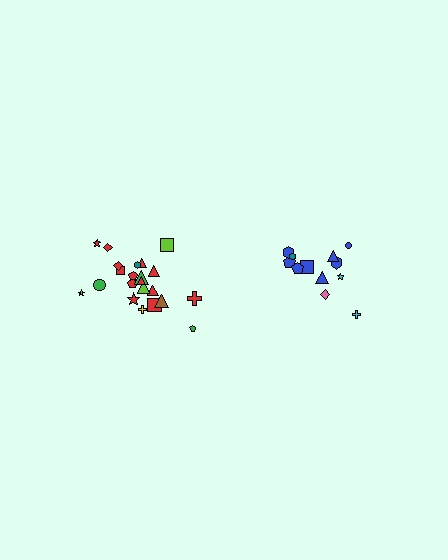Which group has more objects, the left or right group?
The left group.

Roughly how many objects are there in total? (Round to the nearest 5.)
Roughly 35 objects in total.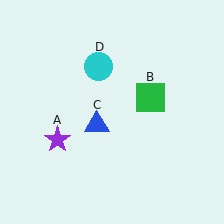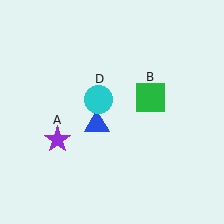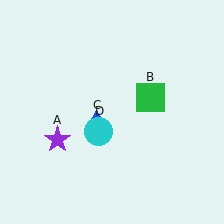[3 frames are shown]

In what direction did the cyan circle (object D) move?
The cyan circle (object D) moved down.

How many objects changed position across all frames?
1 object changed position: cyan circle (object D).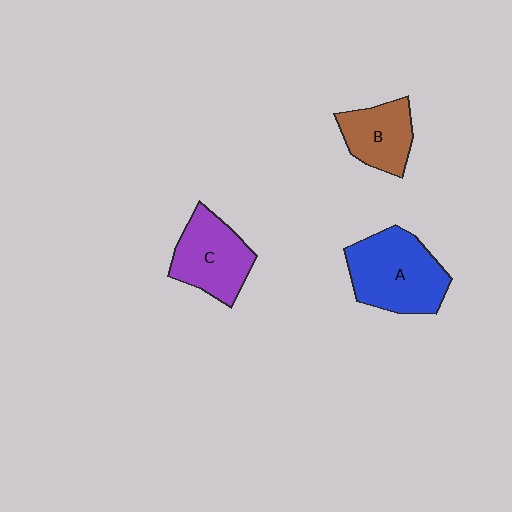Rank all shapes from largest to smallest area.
From largest to smallest: A (blue), C (purple), B (brown).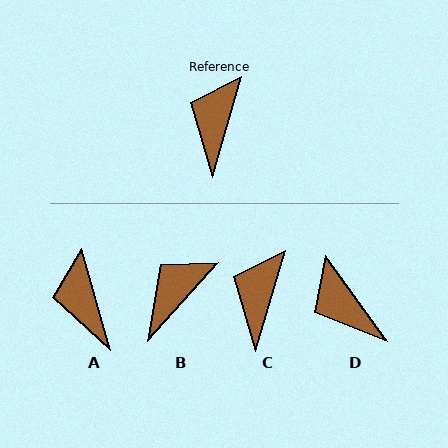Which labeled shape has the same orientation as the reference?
C.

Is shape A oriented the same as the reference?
No, it is off by about 32 degrees.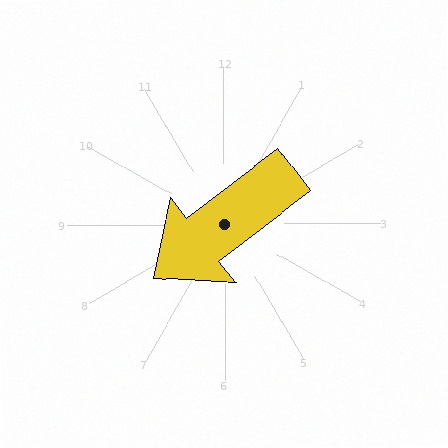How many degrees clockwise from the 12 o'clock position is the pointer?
Approximately 233 degrees.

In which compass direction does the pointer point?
Southwest.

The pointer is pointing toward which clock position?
Roughly 8 o'clock.